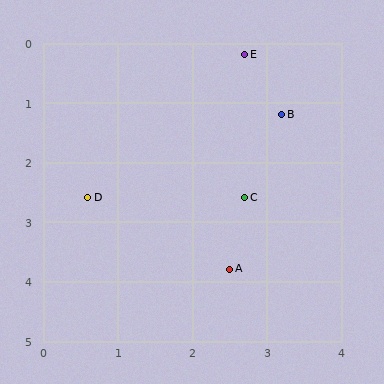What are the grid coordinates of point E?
Point E is at approximately (2.7, 0.2).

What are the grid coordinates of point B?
Point B is at approximately (3.2, 1.2).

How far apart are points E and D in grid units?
Points E and D are about 3.2 grid units apart.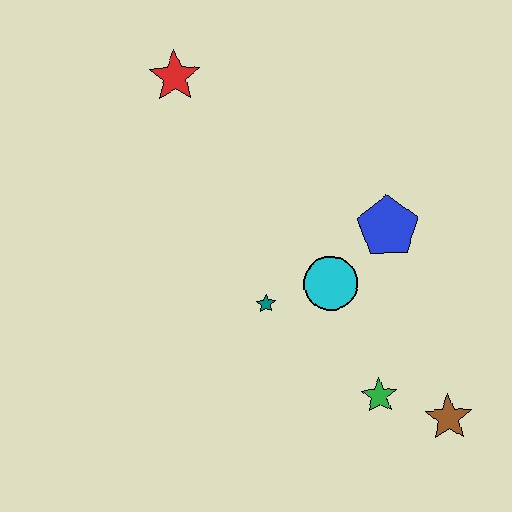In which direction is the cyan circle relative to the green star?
The cyan circle is above the green star.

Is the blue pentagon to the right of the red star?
Yes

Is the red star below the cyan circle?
No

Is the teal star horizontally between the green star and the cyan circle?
No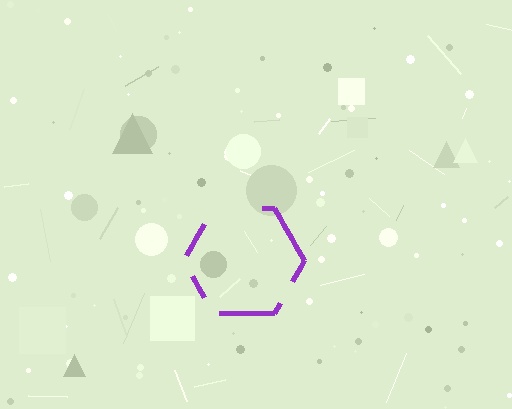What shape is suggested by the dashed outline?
The dashed outline suggests a hexagon.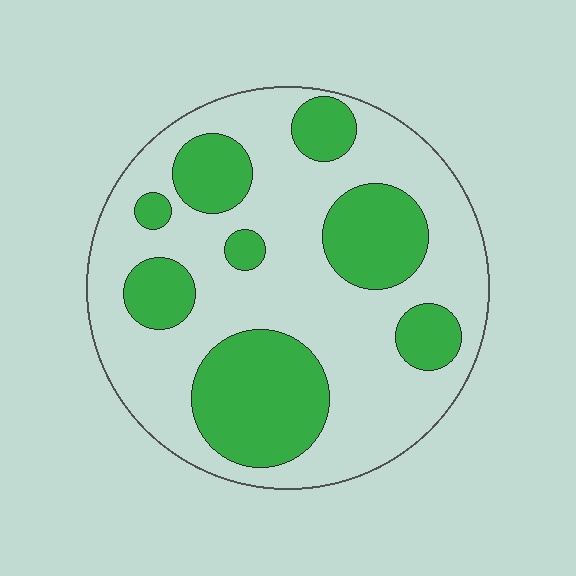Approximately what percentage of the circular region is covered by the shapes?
Approximately 35%.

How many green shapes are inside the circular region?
8.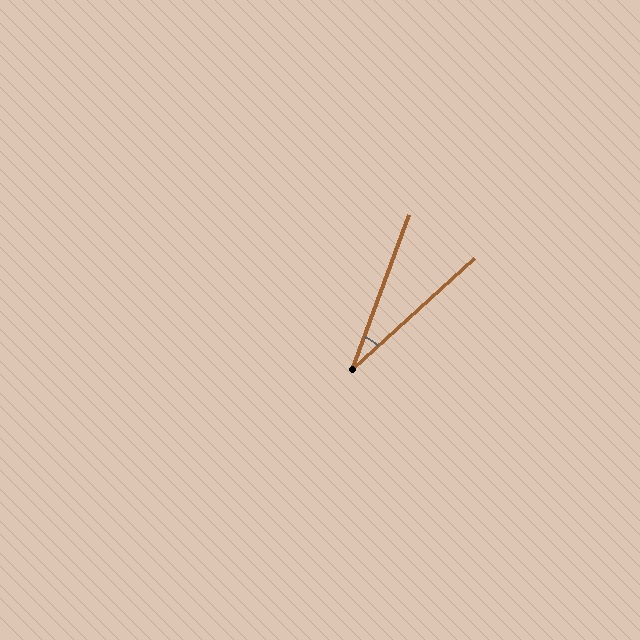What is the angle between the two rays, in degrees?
Approximately 28 degrees.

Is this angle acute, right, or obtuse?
It is acute.